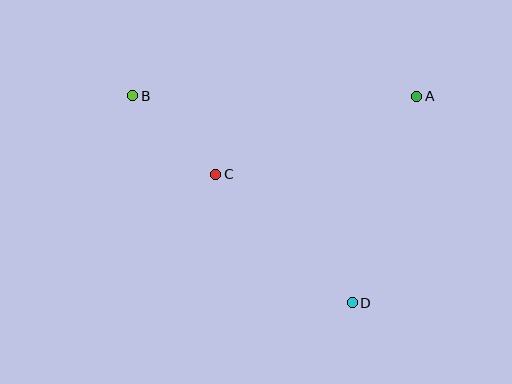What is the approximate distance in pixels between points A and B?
The distance between A and B is approximately 284 pixels.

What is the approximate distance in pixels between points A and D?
The distance between A and D is approximately 216 pixels.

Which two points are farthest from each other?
Points B and D are farthest from each other.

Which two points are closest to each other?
Points B and C are closest to each other.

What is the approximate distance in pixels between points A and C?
The distance between A and C is approximately 216 pixels.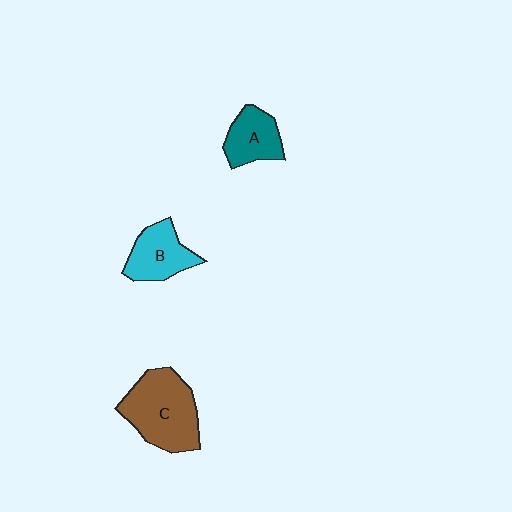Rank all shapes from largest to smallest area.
From largest to smallest: C (brown), B (cyan), A (teal).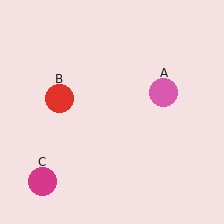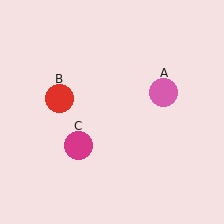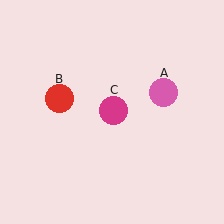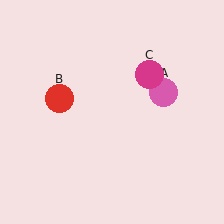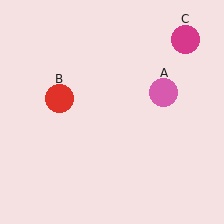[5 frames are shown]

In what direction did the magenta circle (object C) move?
The magenta circle (object C) moved up and to the right.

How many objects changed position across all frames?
1 object changed position: magenta circle (object C).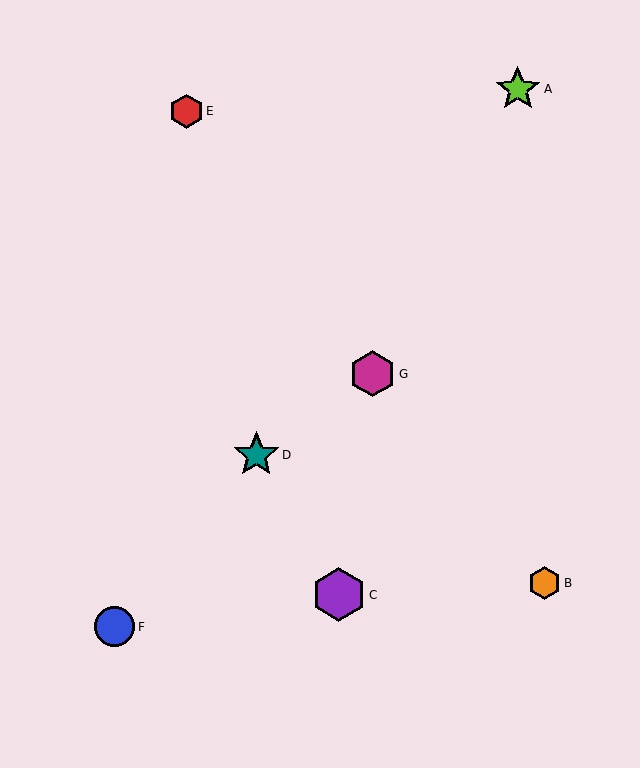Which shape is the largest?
The purple hexagon (labeled C) is the largest.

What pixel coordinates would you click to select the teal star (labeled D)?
Click at (256, 455) to select the teal star D.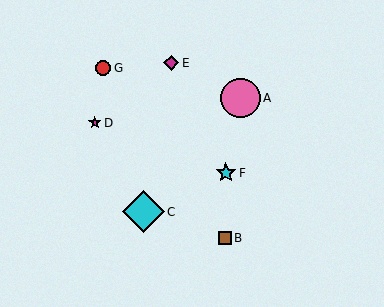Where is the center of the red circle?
The center of the red circle is at (103, 68).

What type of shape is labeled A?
Shape A is a pink circle.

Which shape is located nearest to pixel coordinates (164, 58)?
The magenta diamond (labeled E) at (171, 63) is nearest to that location.